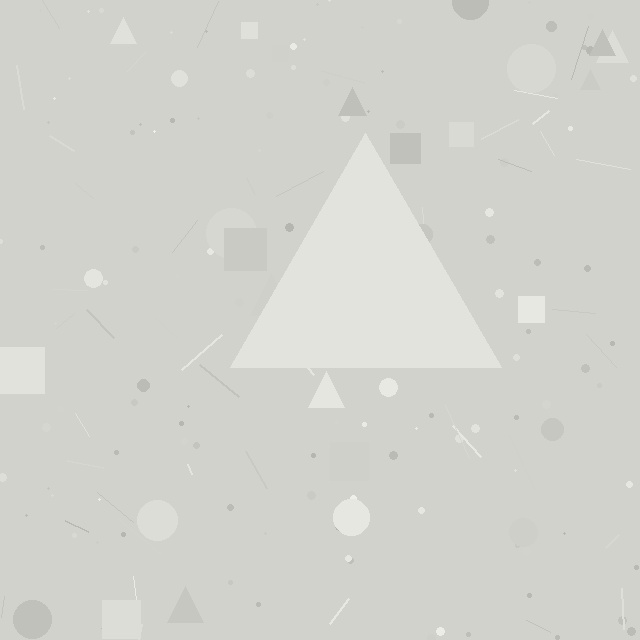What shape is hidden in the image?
A triangle is hidden in the image.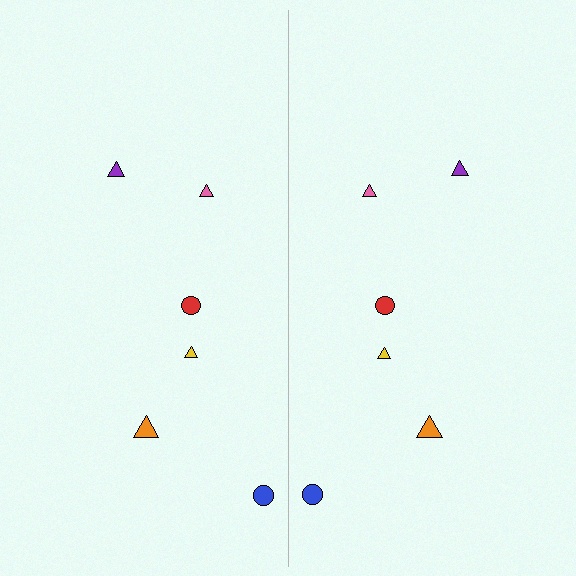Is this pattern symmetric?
Yes, this pattern has bilateral (reflection) symmetry.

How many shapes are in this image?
There are 12 shapes in this image.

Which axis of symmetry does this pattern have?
The pattern has a vertical axis of symmetry running through the center of the image.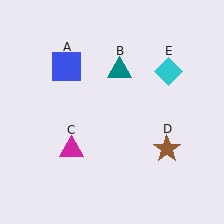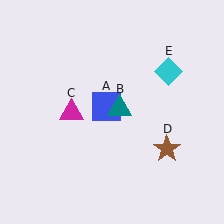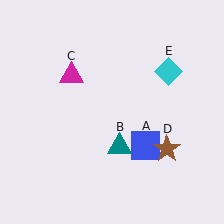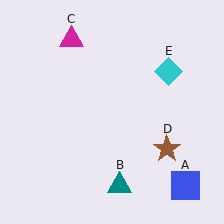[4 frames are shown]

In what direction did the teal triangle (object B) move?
The teal triangle (object B) moved down.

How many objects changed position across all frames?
3 objects changed position: blue square (object A), teal triangle (object B), magenta triangle (object C).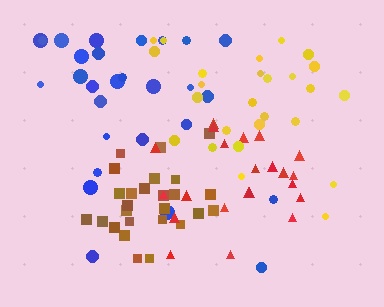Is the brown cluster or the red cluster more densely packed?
Brown.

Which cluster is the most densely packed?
Brown.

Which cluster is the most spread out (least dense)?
Blue.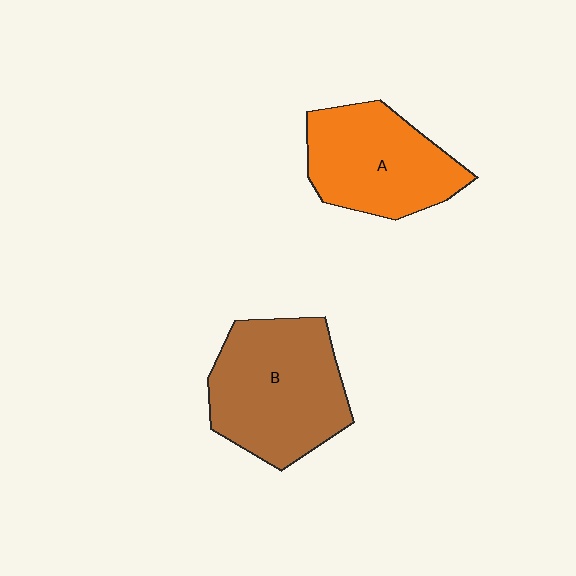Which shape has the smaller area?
Shape A (orange).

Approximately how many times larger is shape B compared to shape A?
Approximately 1.2 times.